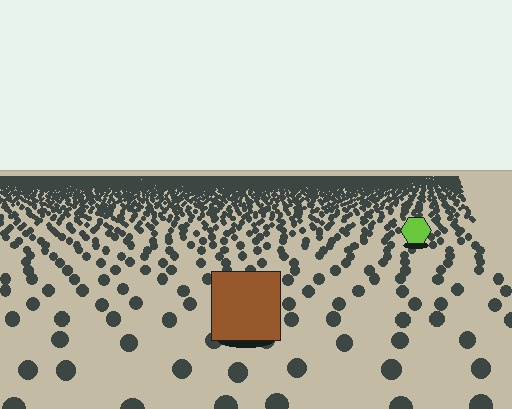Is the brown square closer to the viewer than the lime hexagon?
Yes. The brown square is closer — you can tell from the texture gradient: the ground texture is coarser near it.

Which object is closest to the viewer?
The brown square is closest. The texture marks near it are larger and more spread out.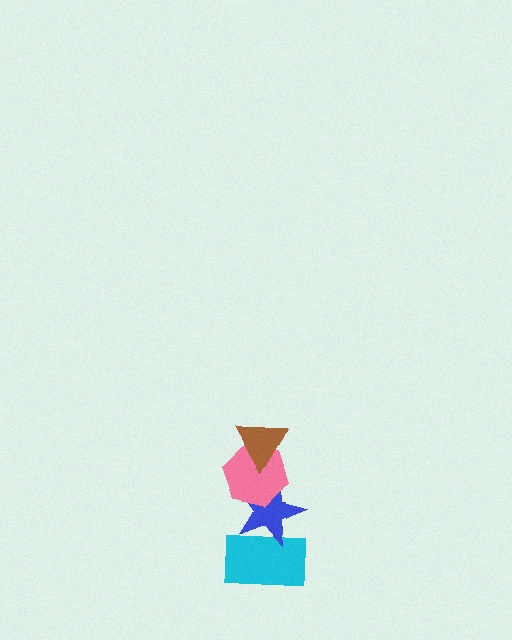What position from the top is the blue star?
The blue star is 3rd from the top.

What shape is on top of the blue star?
The pink hexagon is on top of the blue star.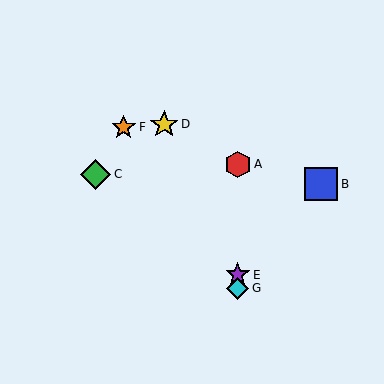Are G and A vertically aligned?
Yes, both are at x≈238.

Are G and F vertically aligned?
No, G is at x≈238 and F is at x≈124.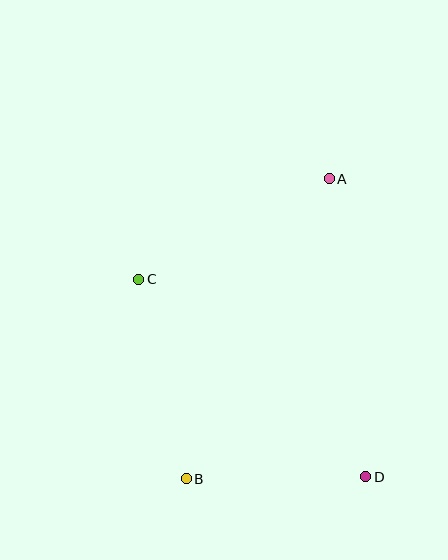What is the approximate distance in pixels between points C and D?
The distance between C and D is approximately 301 pixels.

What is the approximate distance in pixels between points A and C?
The distance between A and C is approximately 215 pixels.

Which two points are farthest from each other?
Points A and B are farthest from each other.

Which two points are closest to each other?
Points B and D are closest to each other.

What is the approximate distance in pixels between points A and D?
The distance between A and D is approximately 300 pixels.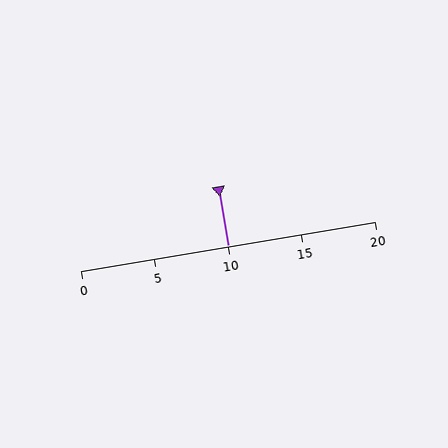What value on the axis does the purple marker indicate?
The marker indicates approximately 10.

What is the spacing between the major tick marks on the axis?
The major ticks are spaced 5 apart.